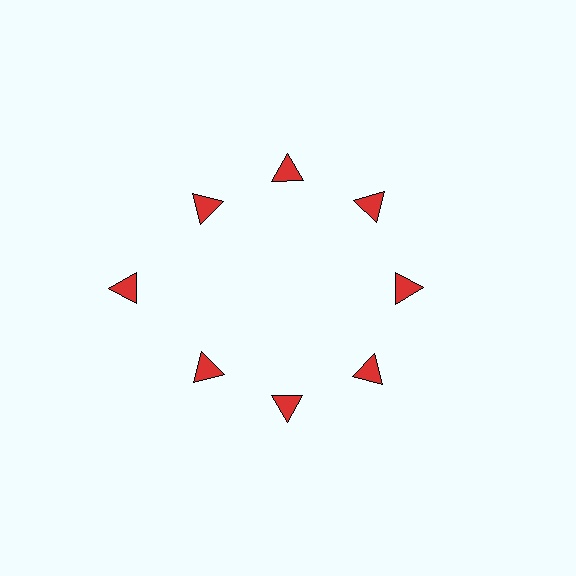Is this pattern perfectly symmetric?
No. The 8 red triangles are arranged in a ring, but one element near the 9 o'clock position is pushed outward from the center, breaking the 8-fold rotational symmetry.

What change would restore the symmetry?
The symmetry would be restored by moving it inward, back onto the ring so that all 8 triangles sit at equal angles and equal distance from the center.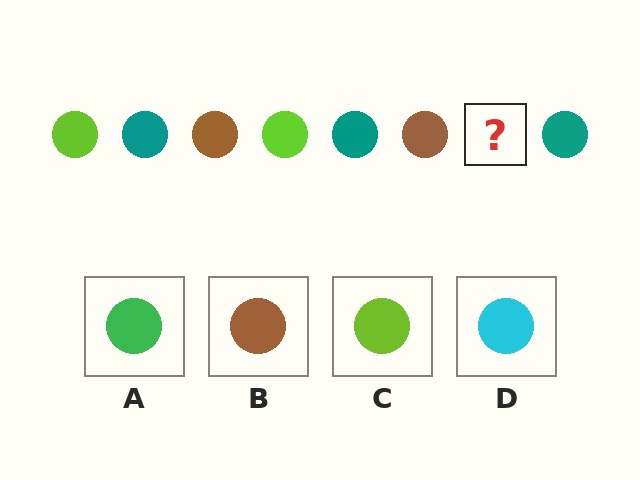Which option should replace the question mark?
Option C.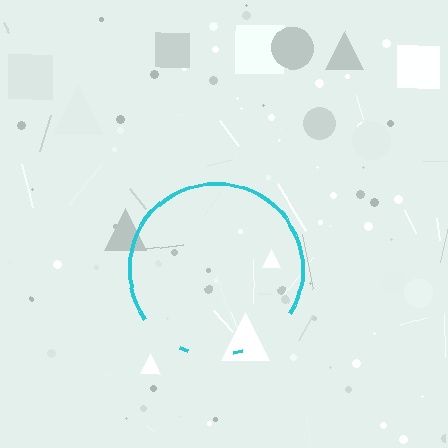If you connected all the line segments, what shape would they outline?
They would outline a circle.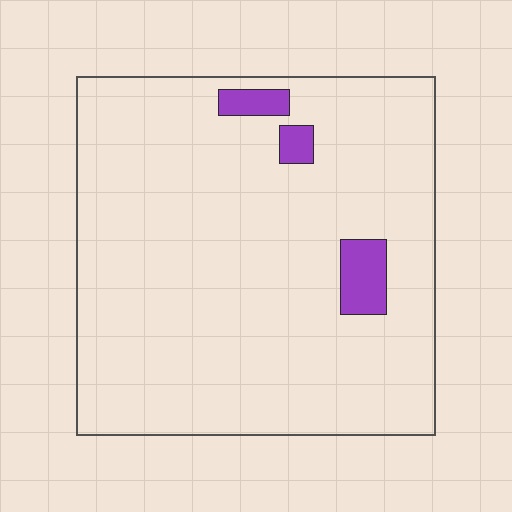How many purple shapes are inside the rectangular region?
3.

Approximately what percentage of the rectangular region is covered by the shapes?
Approximately 5%.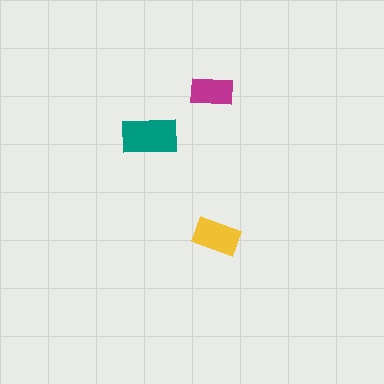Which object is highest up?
The magenta rectangle is topmost.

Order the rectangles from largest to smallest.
the teal one, the yellow one, the magenta one.